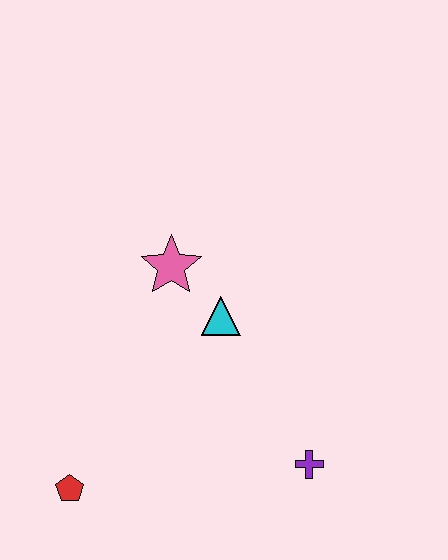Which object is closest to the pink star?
The cyan triangle is closest to the pink star.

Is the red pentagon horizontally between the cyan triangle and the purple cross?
No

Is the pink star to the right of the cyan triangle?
No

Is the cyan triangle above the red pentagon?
Yes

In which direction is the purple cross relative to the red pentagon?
The purple cross is to the right of the red pentagon.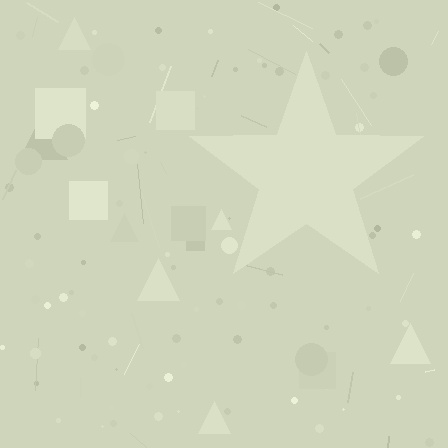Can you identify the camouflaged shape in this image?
The camouflaged shape is a star.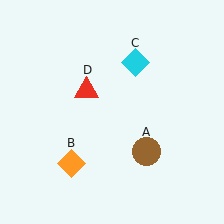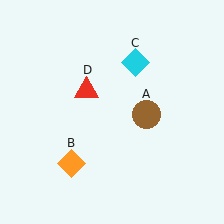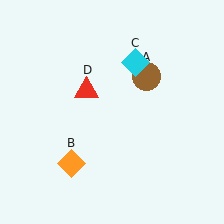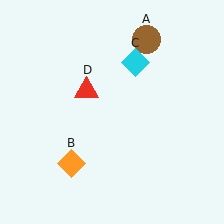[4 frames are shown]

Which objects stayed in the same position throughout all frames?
Orange diamond (object B) and cyan diamond (object C) and red triangle (object D) remained stationary.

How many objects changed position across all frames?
1 object changed position: brown circle (object A).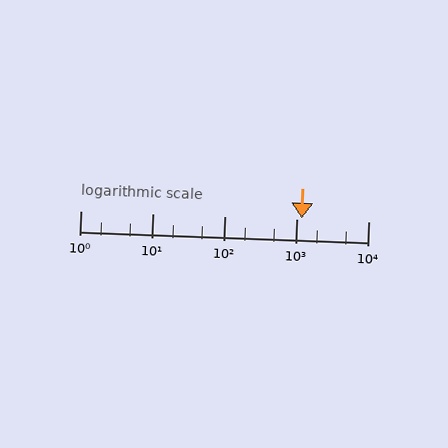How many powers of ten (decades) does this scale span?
The scale spans 4 decades, from 1 to 10000.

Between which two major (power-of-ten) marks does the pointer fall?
The pointer is between 1000 and 10000.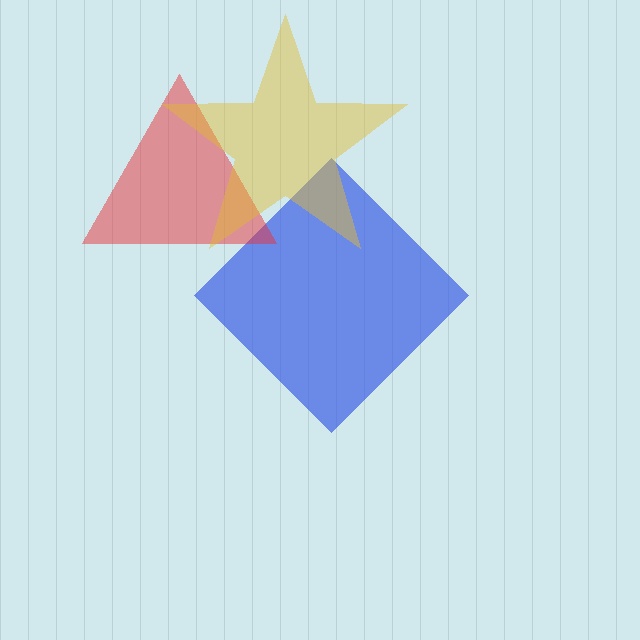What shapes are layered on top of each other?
The layered shapes are: a blue diamond, a red triangle, a yellow star.